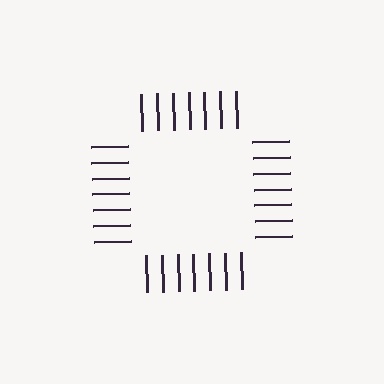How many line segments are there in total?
28 — 7 along each of the 4 edges.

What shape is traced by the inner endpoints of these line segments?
An illusory square — the line segments terminate on its edges but no continuous stroke is drawn.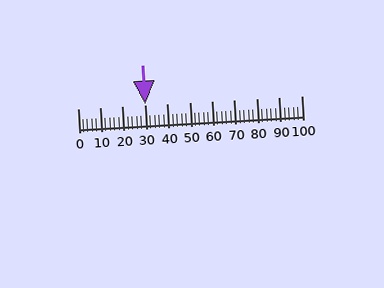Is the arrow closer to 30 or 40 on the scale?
The arrow is closer to 30.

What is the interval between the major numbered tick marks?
The major tick marks are spaced 10 units apart.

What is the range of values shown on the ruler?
The ruler shows values from 0 to 100.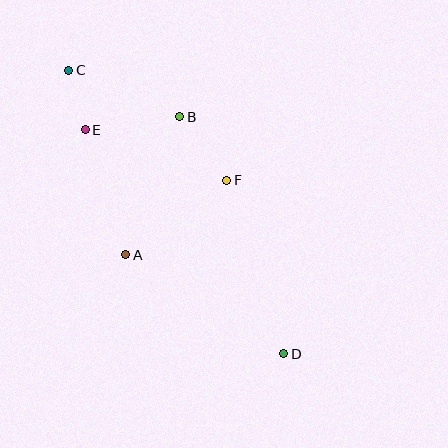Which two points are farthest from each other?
Points C and D are farthest from each other.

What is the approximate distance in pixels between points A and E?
The distance between A and E is approximately 132 pixels.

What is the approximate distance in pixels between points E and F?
The distance between E and F is approximately 150 pixels.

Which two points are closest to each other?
Points C and E are closest to each other.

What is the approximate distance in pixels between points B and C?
The distance between B and C is approximately 120 pixels.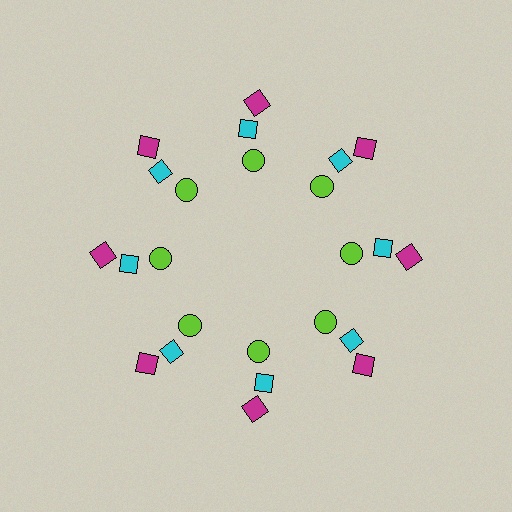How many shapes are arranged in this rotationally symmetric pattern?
There are 24 shapes, arranged in 8 groups of 3.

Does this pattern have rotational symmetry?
Yes, this pattern has 8-fold rotational symmetry. It looks the same after rotating 45 degrees around the center.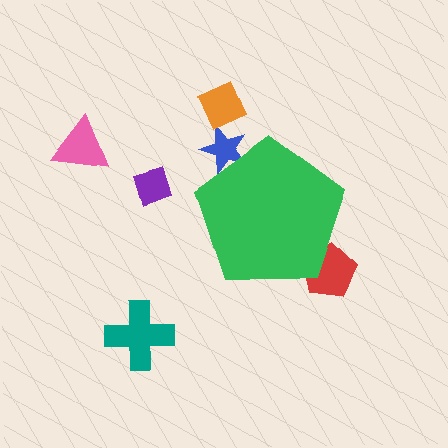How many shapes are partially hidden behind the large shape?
2 shapes are partially hidden.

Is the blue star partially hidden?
Yes, the blue star is partially hidden behind the green pentagon.